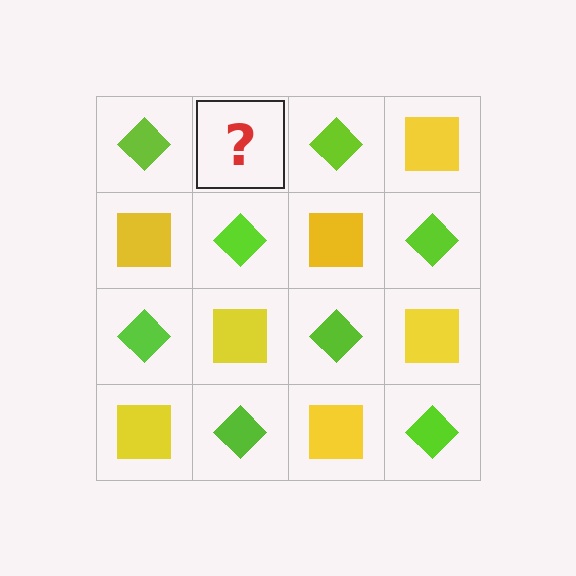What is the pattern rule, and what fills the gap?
The rule is that it alternates lime diamond and yellow square in a checkerboard pattern. The gap should be filled with a yellow square.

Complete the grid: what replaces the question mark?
The question mark should be replaced with a yellow square.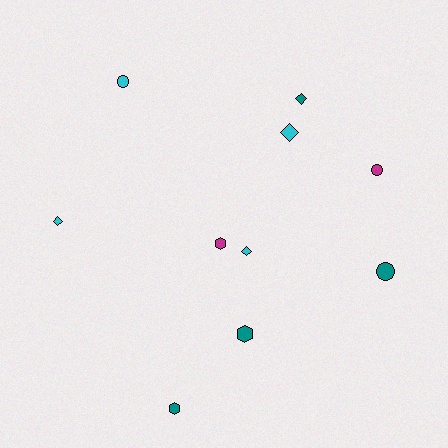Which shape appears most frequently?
Diamond, with 4 objects.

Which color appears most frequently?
Teal, with 4 objects.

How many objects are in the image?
There are 10 objects.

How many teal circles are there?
There is 1 teal circle.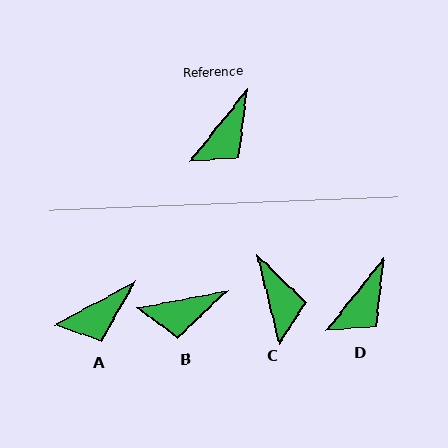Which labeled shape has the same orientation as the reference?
D.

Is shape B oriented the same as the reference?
No, it is off by about 40 degrees.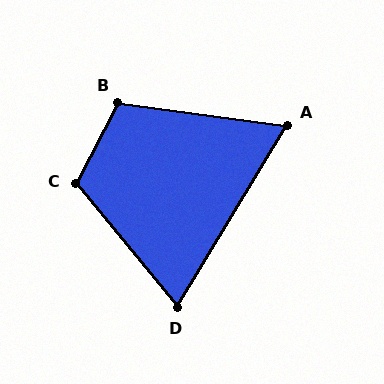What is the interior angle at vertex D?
Approximately 71 degrees (acute).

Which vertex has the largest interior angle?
C, at approximately 113 degrees.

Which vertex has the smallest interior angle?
A, at approximately 67 degrees.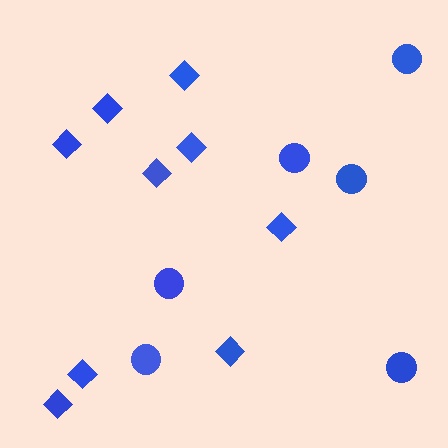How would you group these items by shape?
There are 2 groups: one group of circles (6) and one group of diamonds (9).